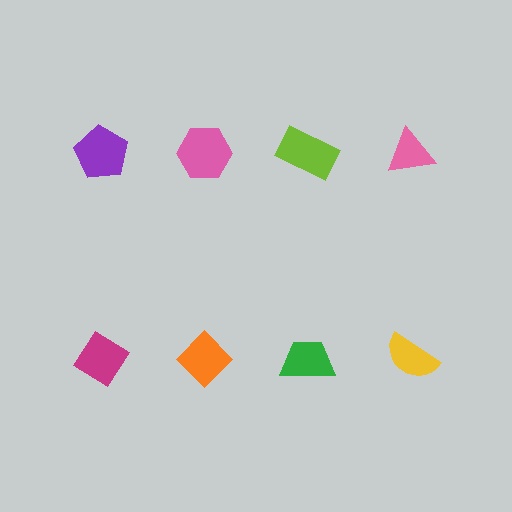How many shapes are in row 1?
4 shapes.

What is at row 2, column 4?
A yellow semicircle.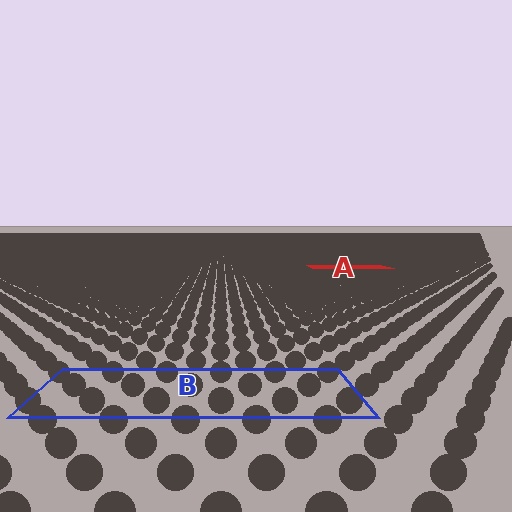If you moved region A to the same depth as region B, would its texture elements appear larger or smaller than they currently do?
They would appear larger. At a closer depth, the same texture elements are projected at a bigger on-screen size.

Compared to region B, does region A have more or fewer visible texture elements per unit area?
Region A has more texture elements per unit area — they are packed more densely because it is farther away.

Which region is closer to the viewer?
Region B is closer. The texture elements there are larger and more spread out.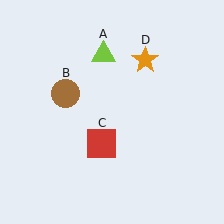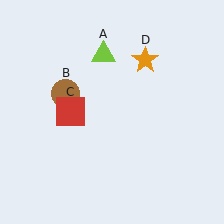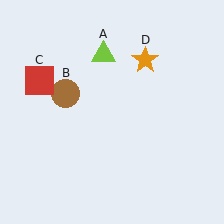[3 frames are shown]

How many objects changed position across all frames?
1 object changed position: red square (object C).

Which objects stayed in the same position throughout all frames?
Lime triangle (object A) and brown circle (object B) and orange star (object D) remained stationary.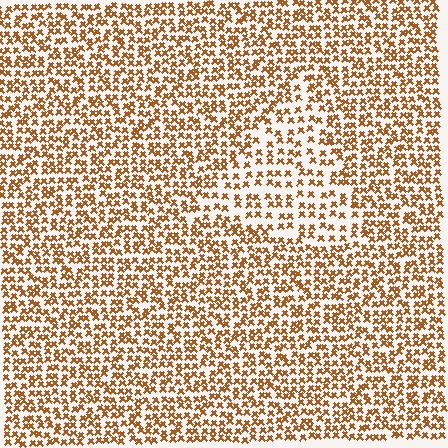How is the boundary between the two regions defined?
The boundary is defined by a change in element density (approximately 1.7x ratio). All elements are the same color, size, and shape.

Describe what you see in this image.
The image contains small brown elements arranged at two different densities. A triangle-shaped region is visible where the elements are less densely packed than the surrounding area.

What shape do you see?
I see a triangle.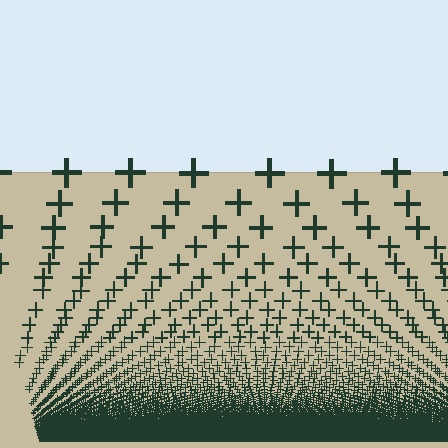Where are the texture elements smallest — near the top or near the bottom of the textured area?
Near the bottom.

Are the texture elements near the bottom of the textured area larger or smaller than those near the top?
Smaller. The gradient is inverted — elements near the bottom are smaller and denser.